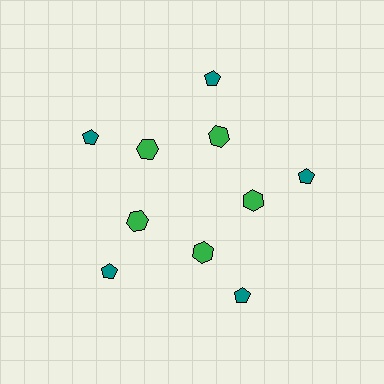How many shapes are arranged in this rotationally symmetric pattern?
There are 10 shapes, arranged in 5 groups of 2.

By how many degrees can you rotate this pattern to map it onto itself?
The pattern maps onto itself every 72 degrees of rotation.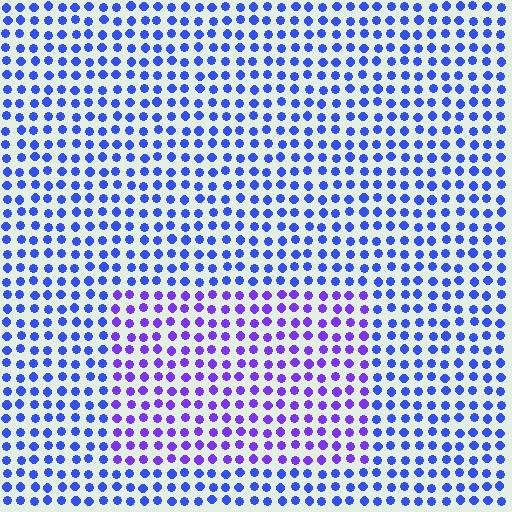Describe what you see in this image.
The image is filled with small blue elements in a uniform arrangement. A rectangle-shaped region is visible where the elements are tinted to a slightly different hue, forming a subtle color boundary.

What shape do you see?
I see a rectangle.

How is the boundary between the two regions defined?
The boundary is defined purely by a slight shift in hue (about 34 degrees). Spacing, size, and orientation are identical on both sides.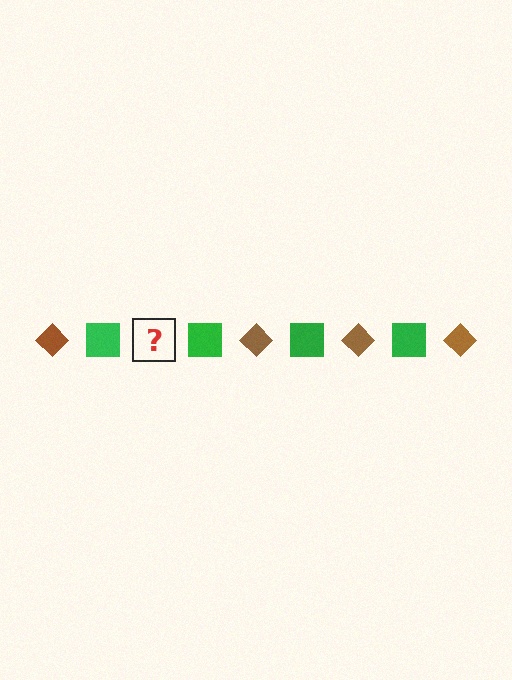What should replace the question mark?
The question mark should be replaced with a brown diamond.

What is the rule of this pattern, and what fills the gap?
The rule is that the pattern alternates between brown diamond and green square. The gap should be filled with a brown diamond.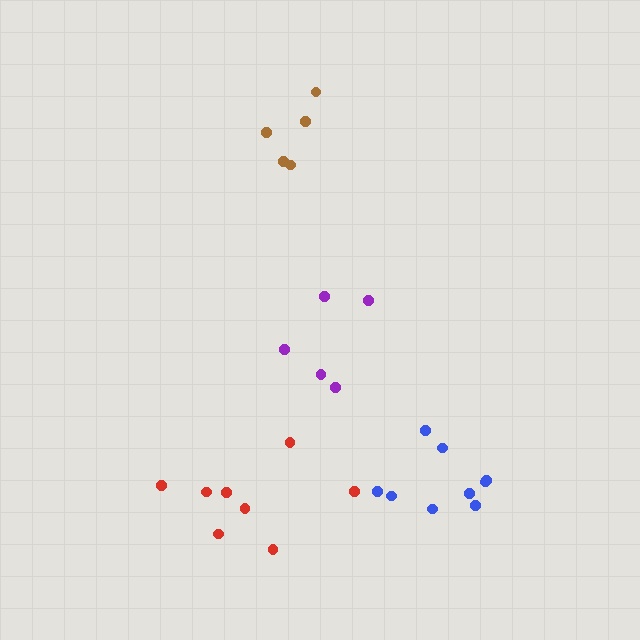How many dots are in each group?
Group 1: 5 dots, Group 2: 9 dots, Group 3: 8 dots, Group 4: 5 dots (27 total).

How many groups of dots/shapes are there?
There are 4 groups.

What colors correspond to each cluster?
The clusters are colored: brown, blue, red, purple.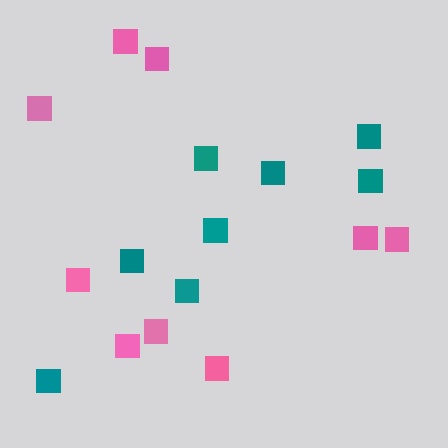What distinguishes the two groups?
There are 2 groups: one group of pink squares (9) and one group of teal squares (8).